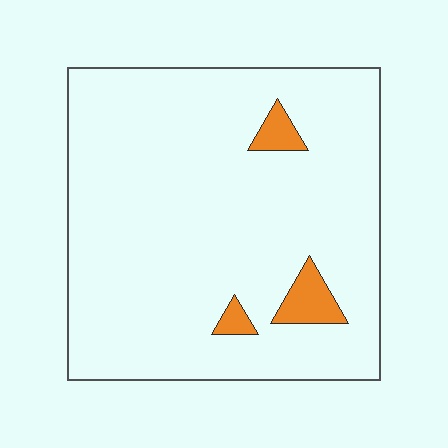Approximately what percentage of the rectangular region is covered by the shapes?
Approximately 5%.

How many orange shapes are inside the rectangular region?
3.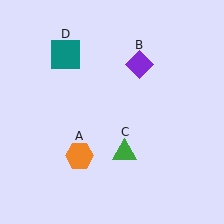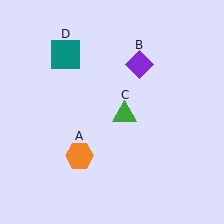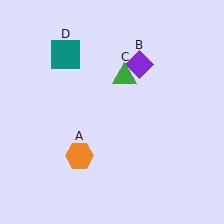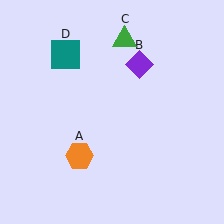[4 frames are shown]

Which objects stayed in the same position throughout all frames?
Orange hexagon (object A) and purple diamond (object B) and teal square (object D) remained stationary.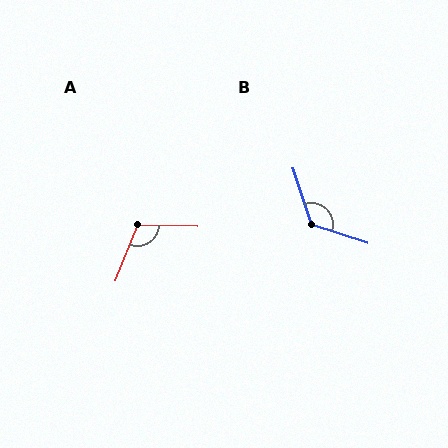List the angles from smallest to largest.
A (110°), B (126°).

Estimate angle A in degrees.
Approximately 110 degrees.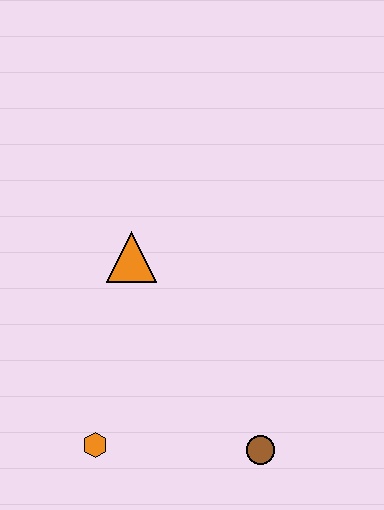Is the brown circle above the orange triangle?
No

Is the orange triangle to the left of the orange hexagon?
No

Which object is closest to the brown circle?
The orange hexagon is closest to the brown circle.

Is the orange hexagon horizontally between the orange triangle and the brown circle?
No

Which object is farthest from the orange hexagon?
The orange triangle is farthest from the orange hexagon.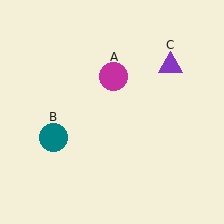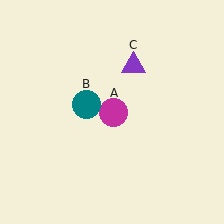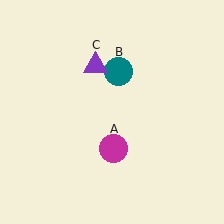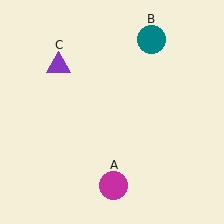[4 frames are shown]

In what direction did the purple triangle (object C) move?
The purple triangle (object C) moved left.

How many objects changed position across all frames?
3 objects changed position: magenta circle (object A), teal circle (object B), purple triangle (object C).